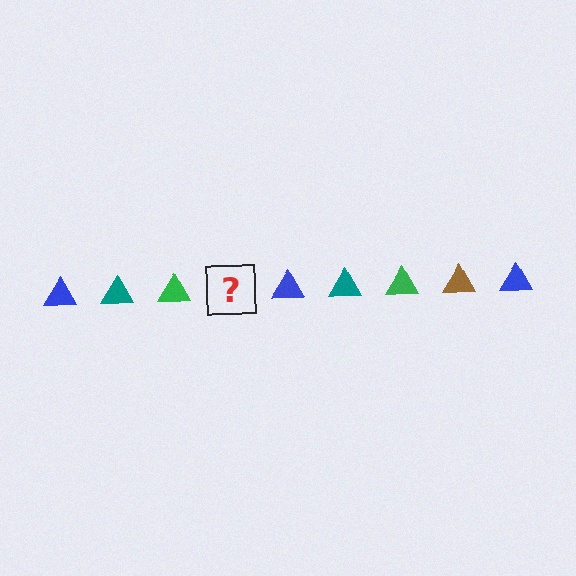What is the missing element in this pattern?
The missing element is a brown triangle.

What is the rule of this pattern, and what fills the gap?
The rule is that the pattern cycles through blue, teal, green, brown triangles. The gap should be filled with a brown triangle.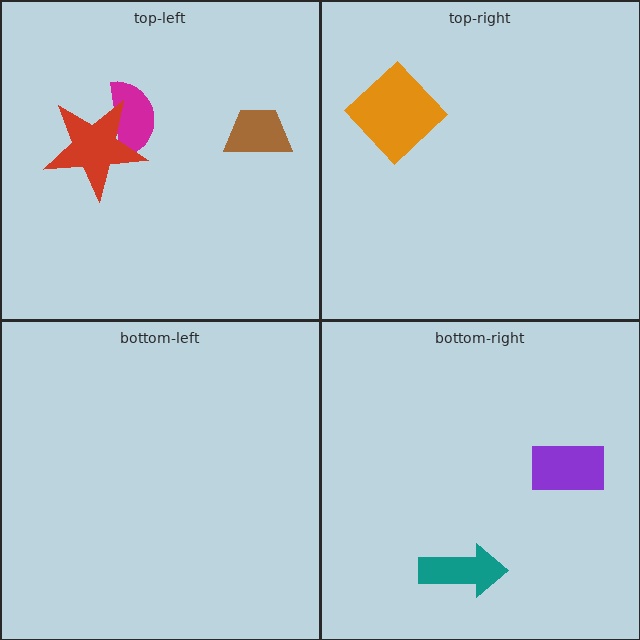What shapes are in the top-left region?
The brown trapezoid, the magenta semicircle, the red star.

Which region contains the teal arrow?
The bottom-right region.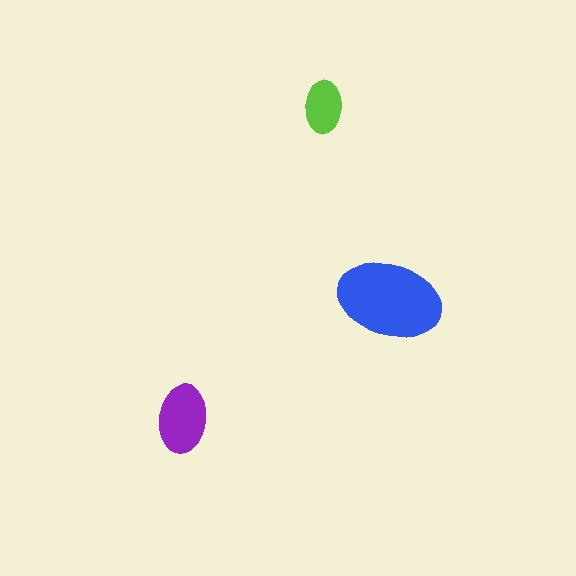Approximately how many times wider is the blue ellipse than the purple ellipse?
About 1.5 times wider.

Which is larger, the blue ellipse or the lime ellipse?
The blue one.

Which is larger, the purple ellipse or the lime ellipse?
The purple one.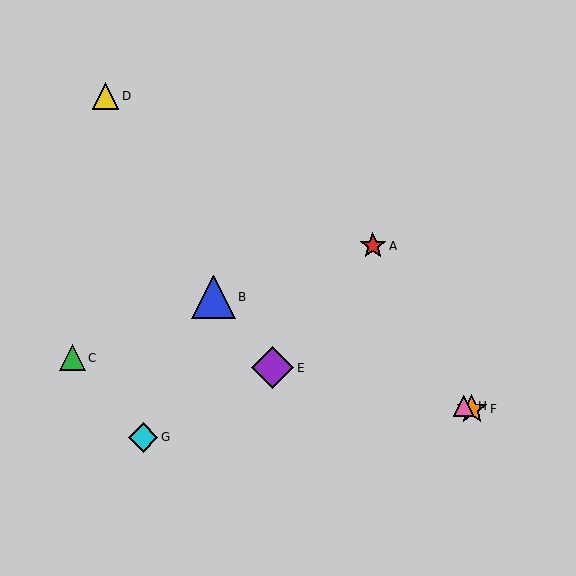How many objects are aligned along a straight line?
3 objects (B, F, H) are aligned along a straight line.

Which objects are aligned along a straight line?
Objects B, F, H are aligned along a straight line.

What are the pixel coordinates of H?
Object H is at (464, 406).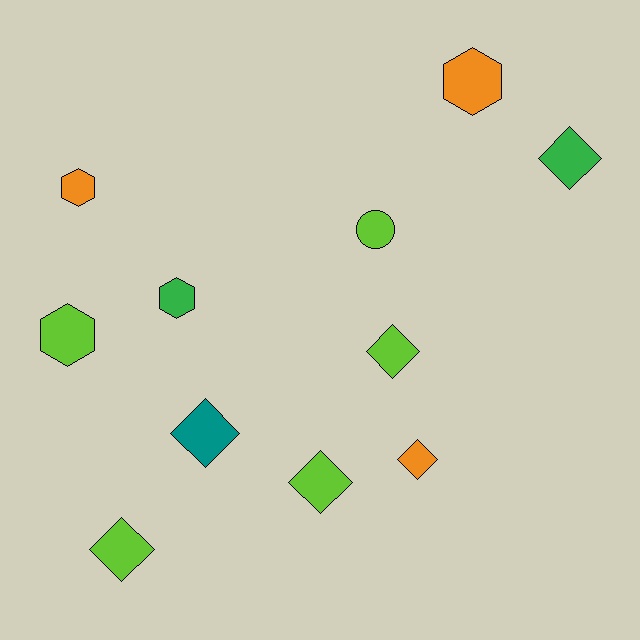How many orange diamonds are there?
There is 1 orange diamond.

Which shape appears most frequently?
Diamond, with 6 objects.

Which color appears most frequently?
Lime, with 5 objects.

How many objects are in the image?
There are 11 objects.